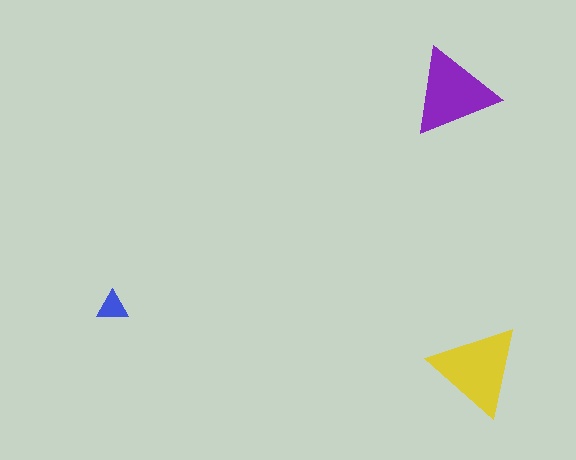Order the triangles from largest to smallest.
the yellow one, the purple one, the blue one.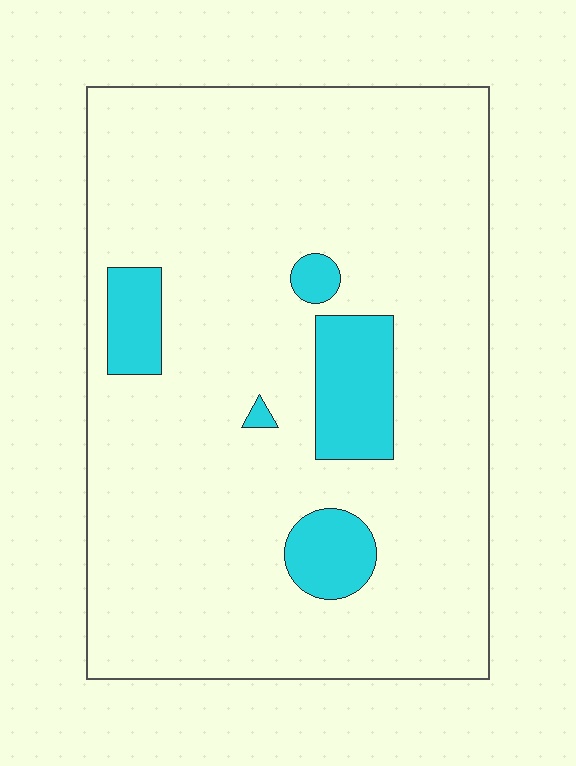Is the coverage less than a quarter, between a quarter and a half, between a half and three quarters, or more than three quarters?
Less than a quarter.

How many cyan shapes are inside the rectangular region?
5.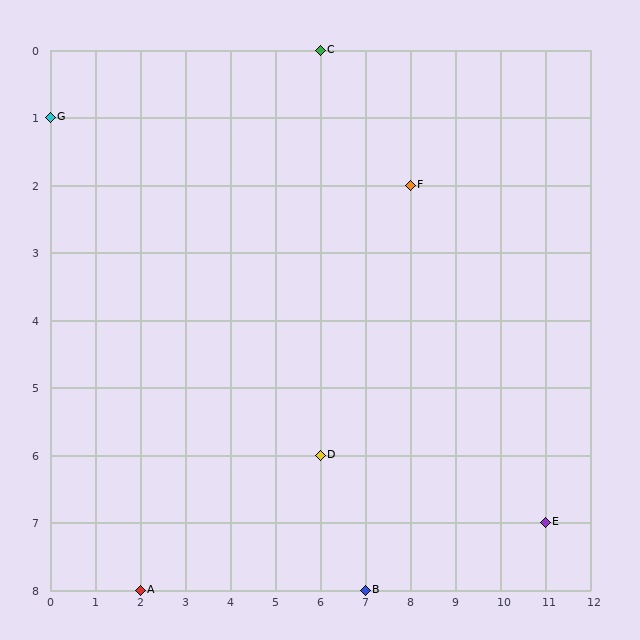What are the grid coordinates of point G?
Point G is at grid coordinates (0, 1).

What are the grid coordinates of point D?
Point D is at grid coordinates (6, 6).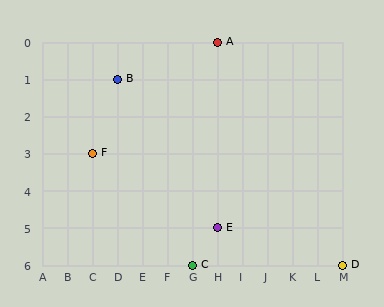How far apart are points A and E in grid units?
Points A and E are 5 rows apart.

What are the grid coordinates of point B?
Point B is at grid coordinates (D, 1).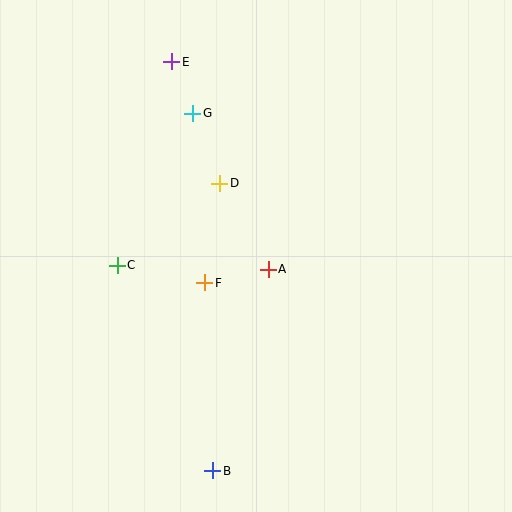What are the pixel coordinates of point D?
Point D is at (220, 183).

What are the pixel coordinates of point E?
Point E is at (172, 62).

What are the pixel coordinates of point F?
Point F is at (205, 283).